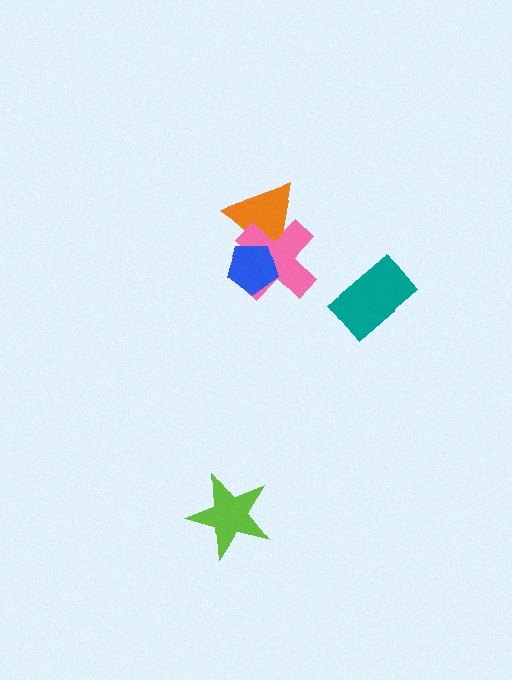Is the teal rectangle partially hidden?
No, no other shape covers it.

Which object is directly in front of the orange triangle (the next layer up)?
The pink cross is directly in front of the orange triangle.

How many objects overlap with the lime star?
0 objects overlap with the lime star.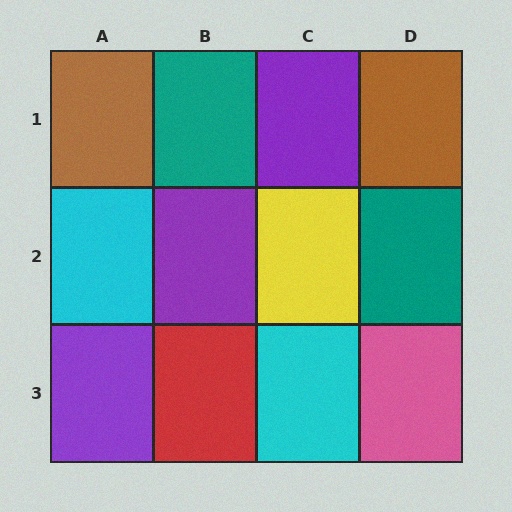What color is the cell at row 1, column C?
Purple.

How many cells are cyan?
2 cells are cyan.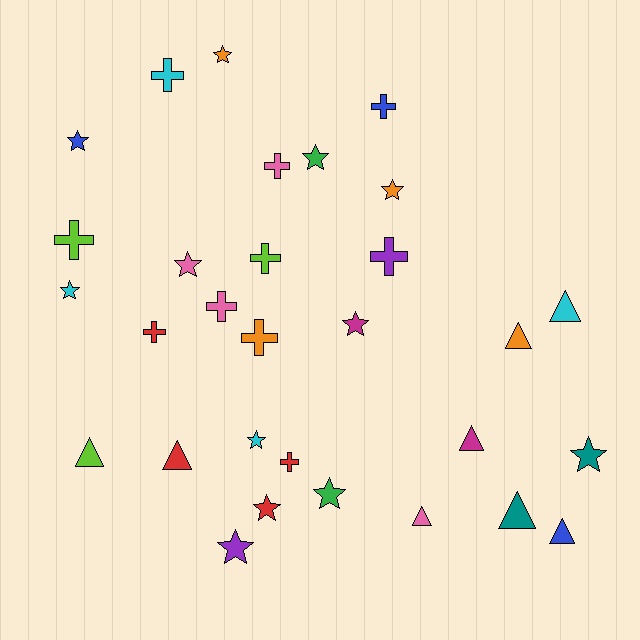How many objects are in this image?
There are 30 objects.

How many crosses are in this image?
There are 10 crosses.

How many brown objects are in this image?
There are no brown objects.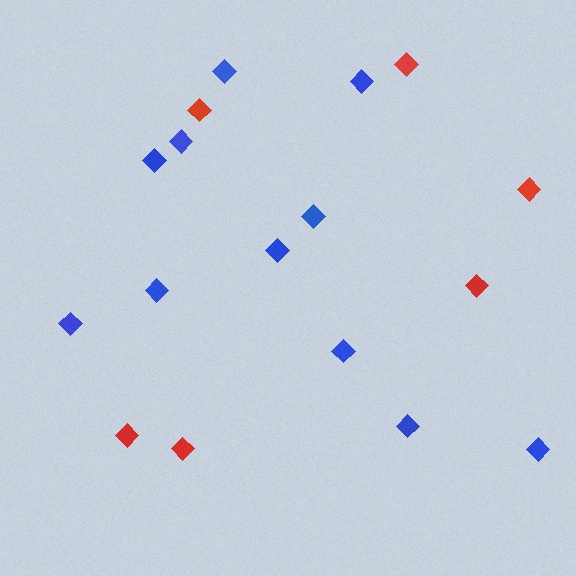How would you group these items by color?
There are 2 groups: one group of red diamonds (6) and one group of blue diamonds (11).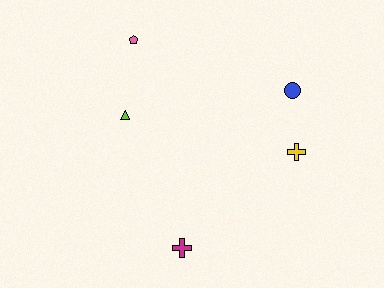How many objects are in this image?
There are 5 objects.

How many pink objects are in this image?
There is 1 pink object.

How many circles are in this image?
There is 1 circle.